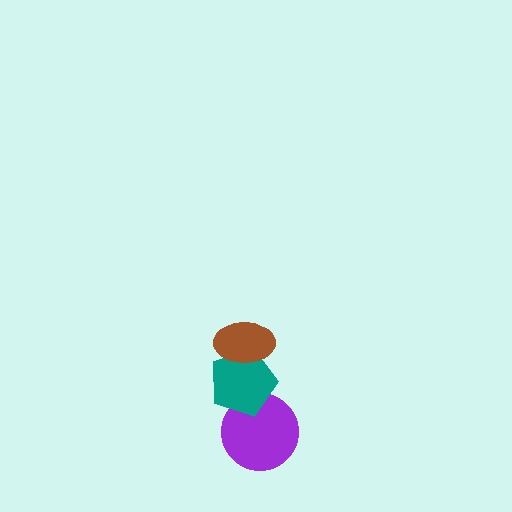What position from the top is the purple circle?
The purple circle is 3rd from the top.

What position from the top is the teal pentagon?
The teal pentagon is 2nd from the top.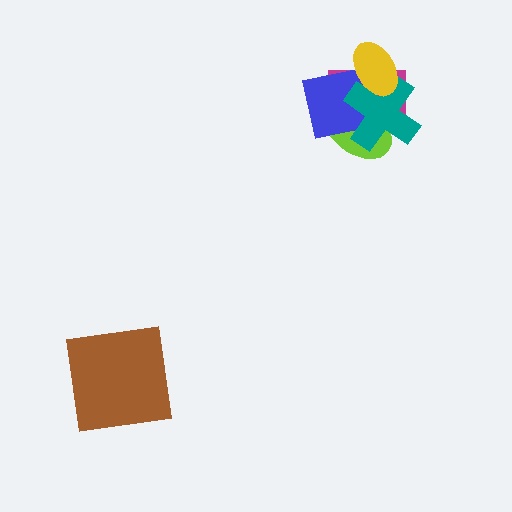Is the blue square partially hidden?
Yes, it is partially covered by another shape.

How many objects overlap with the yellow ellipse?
4 objects overlap with the yellow ellipse.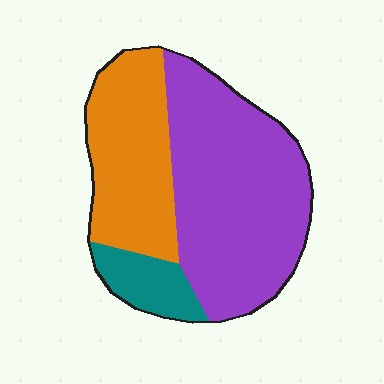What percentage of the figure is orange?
Orange covers roughly 35% of the figure.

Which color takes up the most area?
Purple, at roughly 55%.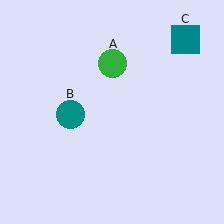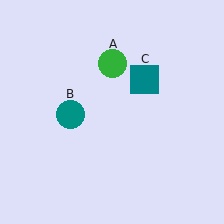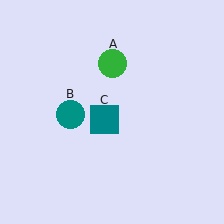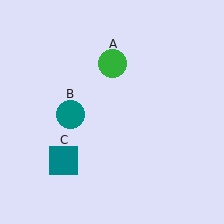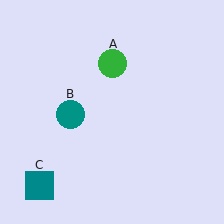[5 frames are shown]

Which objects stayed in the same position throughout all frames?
Green circle (object A) and teal circle (object B) remained stationary.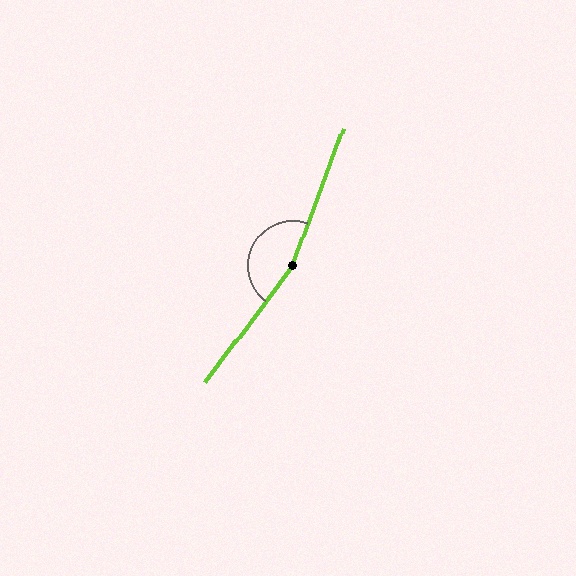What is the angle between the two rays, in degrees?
Approximately 164 degrees.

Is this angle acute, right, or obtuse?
It is obtuse.